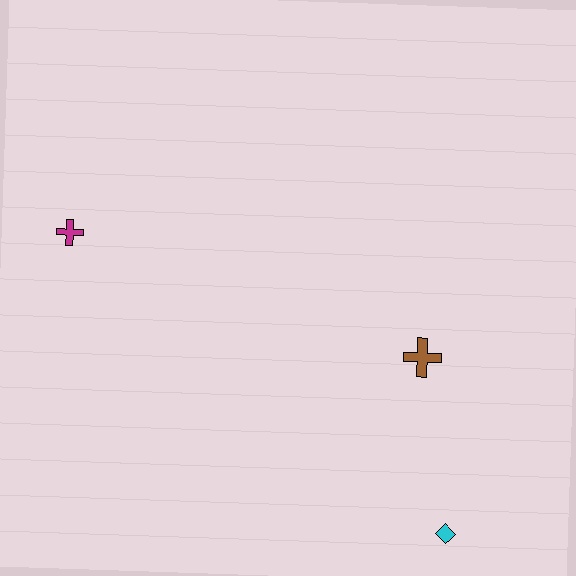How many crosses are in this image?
There are 2 crosses.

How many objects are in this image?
There are 3 objects.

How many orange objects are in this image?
There are no orange objects.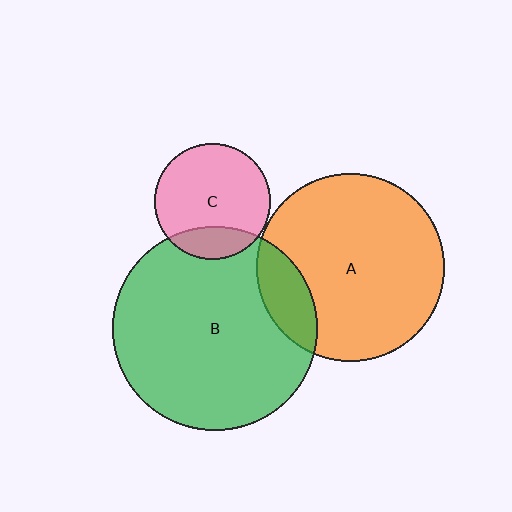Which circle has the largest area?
Circle B (green).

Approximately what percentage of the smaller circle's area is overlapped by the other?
Approximately 15%.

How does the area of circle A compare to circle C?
Approximately 2.6 times.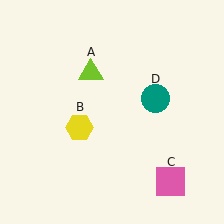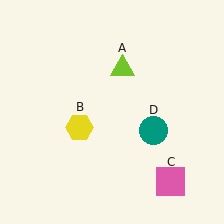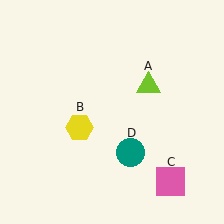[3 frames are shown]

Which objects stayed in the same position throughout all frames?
Yellow hexagon (object B) and pink square (object C) remained stationary.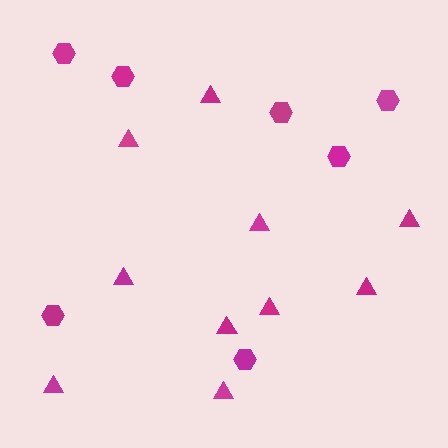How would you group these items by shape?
There are 2 groups: one group of hexagons (7) and one group of triangles (10).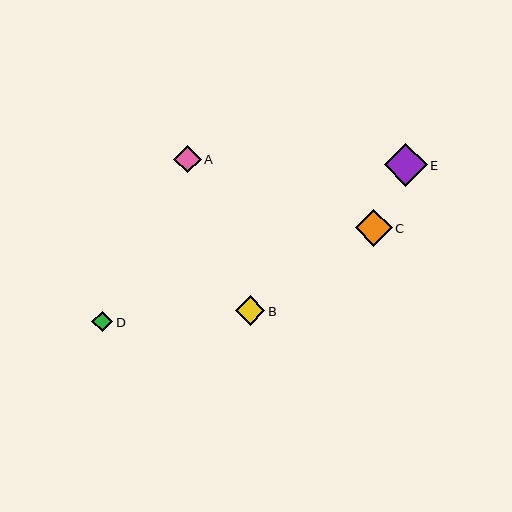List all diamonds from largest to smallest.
From largest to smallest: E, C, B, A, D.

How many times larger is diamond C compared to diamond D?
Diamond C is approximately 1.8 times the size of diamond D.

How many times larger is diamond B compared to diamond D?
Diamond B is approximately 1.4 times the size of diamond D.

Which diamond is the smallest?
Diamond D is the smallest with a size of approximately 21 pixels.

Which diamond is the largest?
Diamond E is the largest with a size of approximately 43 pixels.